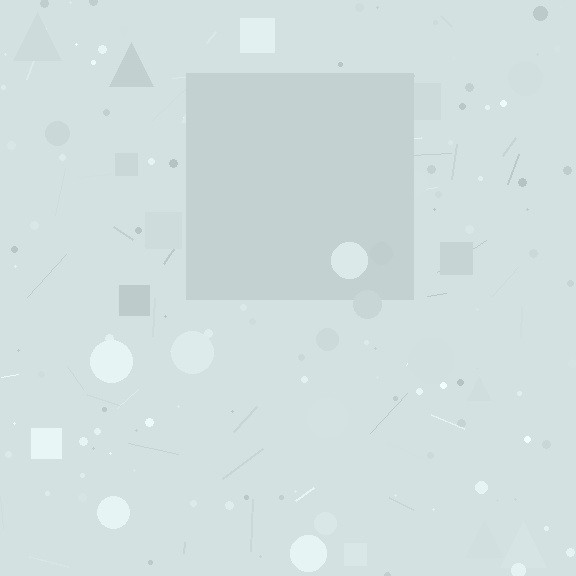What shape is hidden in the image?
A square is hidden in the image.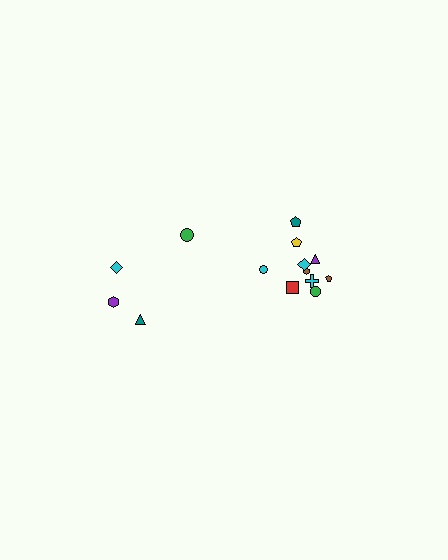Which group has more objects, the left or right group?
The right group.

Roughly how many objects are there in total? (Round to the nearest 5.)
Roughly 15 objects in total.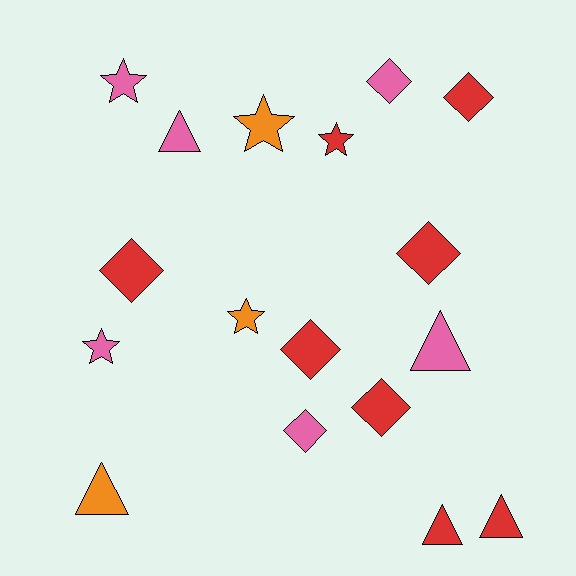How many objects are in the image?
There are 17 objects.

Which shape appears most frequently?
Diamond, with 7 objects.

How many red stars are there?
There is 1 red star.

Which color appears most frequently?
Red, with 8 objects.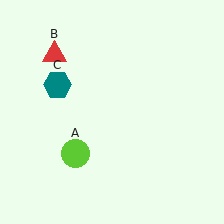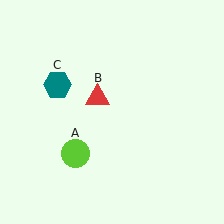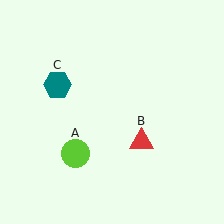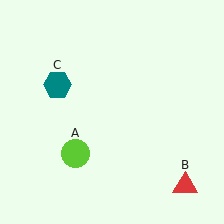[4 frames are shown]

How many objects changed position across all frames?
1 object changed position: red triangle (object B).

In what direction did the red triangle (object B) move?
The red triangle (object B) moved down and to the right.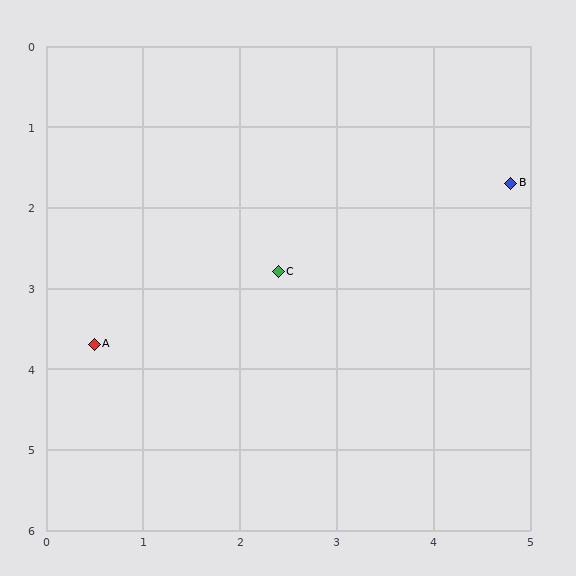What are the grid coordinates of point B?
Point B is at approximately (4.8, 1.7).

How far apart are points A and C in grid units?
Points A and C are about 2.1 grid units apart.